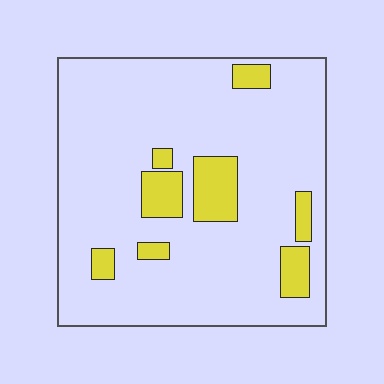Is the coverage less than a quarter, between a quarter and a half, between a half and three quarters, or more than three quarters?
Less than a quarter.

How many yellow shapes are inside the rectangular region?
8.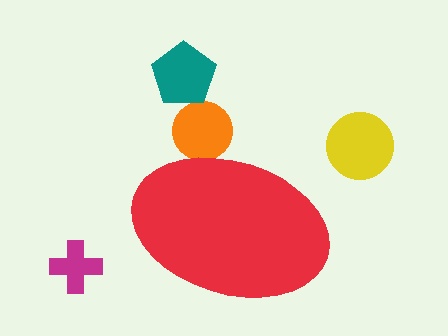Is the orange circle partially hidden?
Yes, the orange circle is partially hidden behind the red ellipse.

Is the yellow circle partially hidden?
No, the yellow circle is fully visible.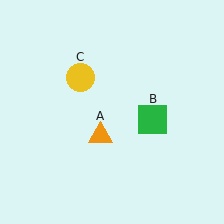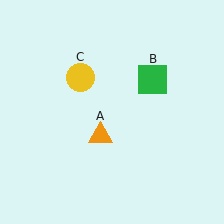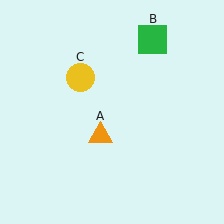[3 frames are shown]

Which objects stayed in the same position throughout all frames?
Orange triangle (object A) and yellow circle (object C) remained stationary.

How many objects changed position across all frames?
1 object changed position: green square (object B).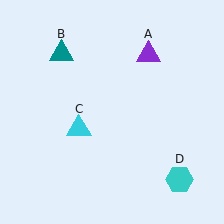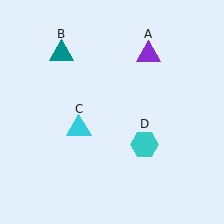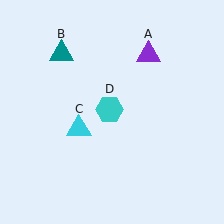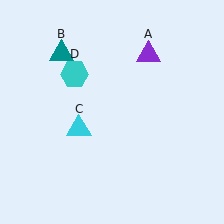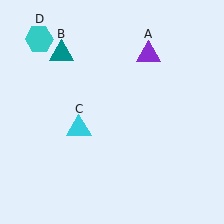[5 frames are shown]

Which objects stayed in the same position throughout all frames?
Purple triangle (object A) and teal triangle (object B) and cyan triangle (object C) remained stationary.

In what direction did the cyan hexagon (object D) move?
The cyan hexagon (object D) moved up and to the left.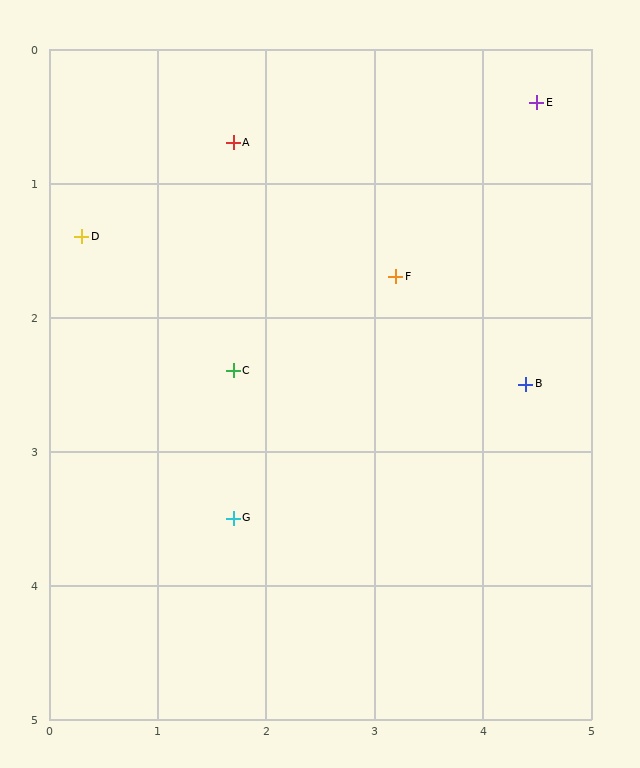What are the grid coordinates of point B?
Point B is at approximately (4.4, 2.5).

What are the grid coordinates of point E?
Point E is at approximately (4.5, 0.4).